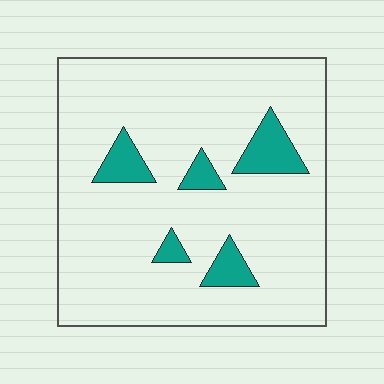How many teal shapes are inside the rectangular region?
5.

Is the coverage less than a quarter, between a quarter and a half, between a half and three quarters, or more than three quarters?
Less than a quarter.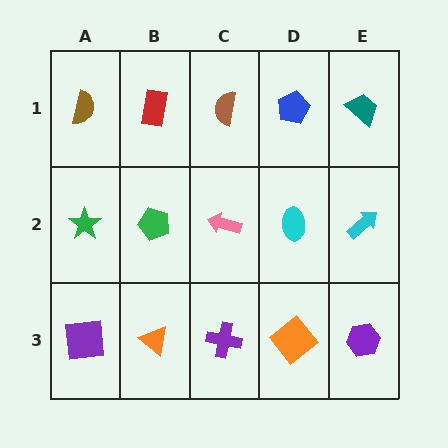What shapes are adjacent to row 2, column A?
A brown semicircle (row 1, column A), a purple square (row 3, column A), a green pentagon (row 2, column B).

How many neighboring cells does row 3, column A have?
2.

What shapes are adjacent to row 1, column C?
A pink arrow (row 2, column C), a red rectangle (row 1, column B), a blue pentagon (row 1, column D).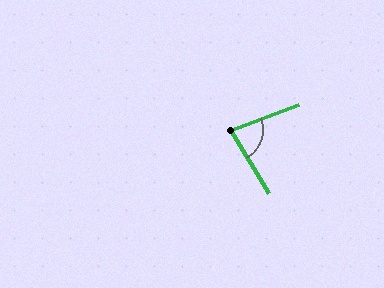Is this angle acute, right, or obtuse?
It is acute.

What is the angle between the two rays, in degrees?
Approximately 80 degrees.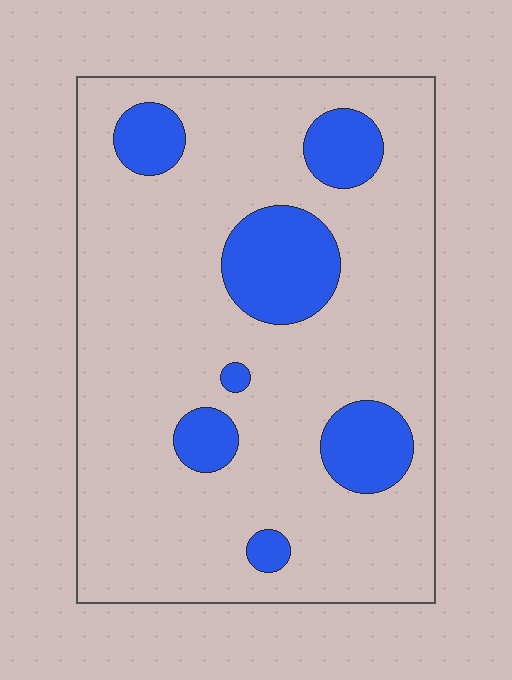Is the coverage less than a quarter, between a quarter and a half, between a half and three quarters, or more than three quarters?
Less than a quarter.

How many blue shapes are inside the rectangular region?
7.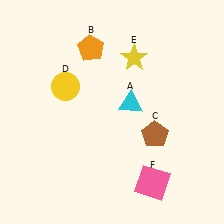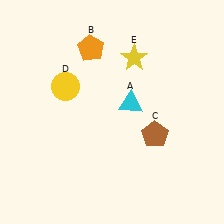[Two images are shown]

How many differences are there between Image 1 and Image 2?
There is 1 difference between the two images.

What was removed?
The pink square (F) was removed in Image 2.